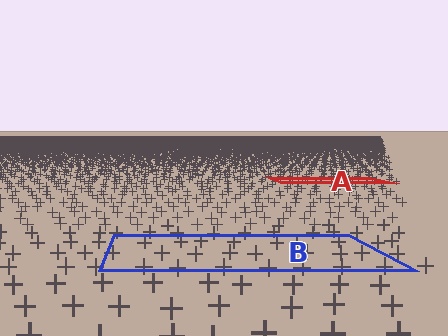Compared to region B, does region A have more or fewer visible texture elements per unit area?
Region A has more texture elements per unit area — they are packed more densely because it is farther away.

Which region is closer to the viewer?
Region B is closer. The texture elements there are larger and more spread out.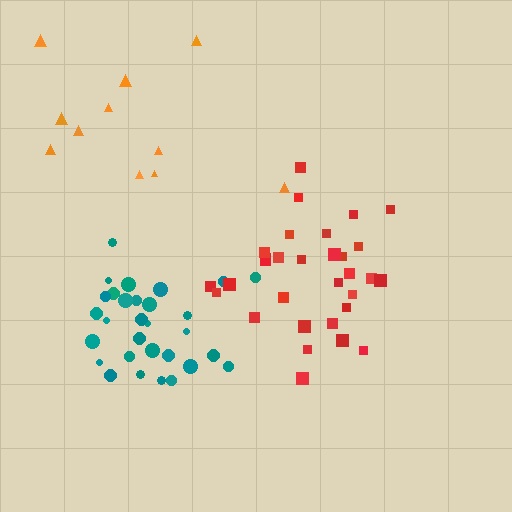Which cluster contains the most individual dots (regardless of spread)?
Red (31).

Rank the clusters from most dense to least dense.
teal, red, orange.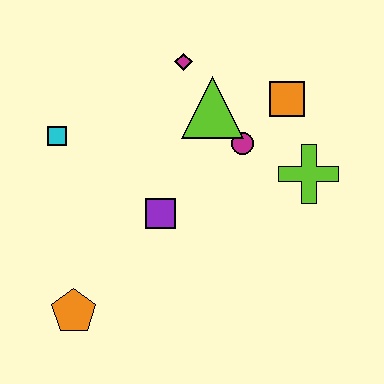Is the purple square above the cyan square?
No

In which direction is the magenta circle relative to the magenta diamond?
The magenta circle is below the magenta diamond.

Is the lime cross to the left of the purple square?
No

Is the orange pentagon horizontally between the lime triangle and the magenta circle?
No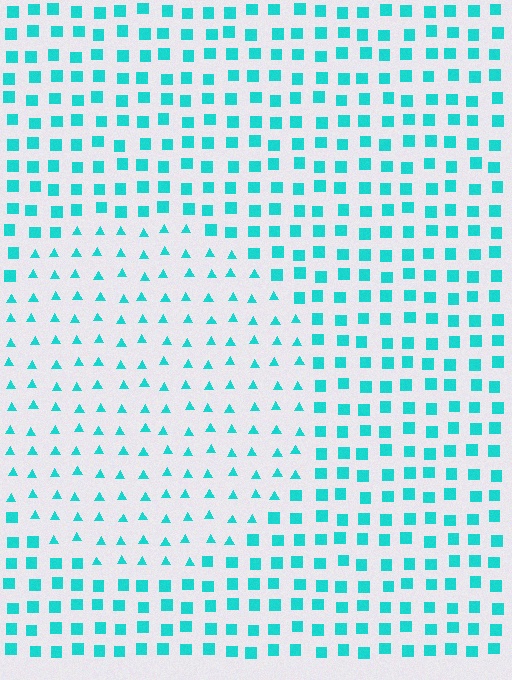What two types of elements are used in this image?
The image uses triangles inside the circle region and squares outside it.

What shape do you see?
I see a circle.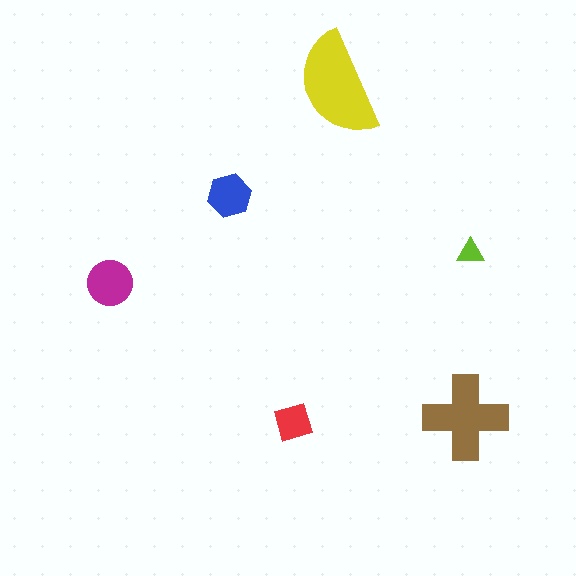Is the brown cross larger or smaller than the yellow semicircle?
Smaller.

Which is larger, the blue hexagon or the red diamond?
The blue hexagon.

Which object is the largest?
The yellow semicircle.